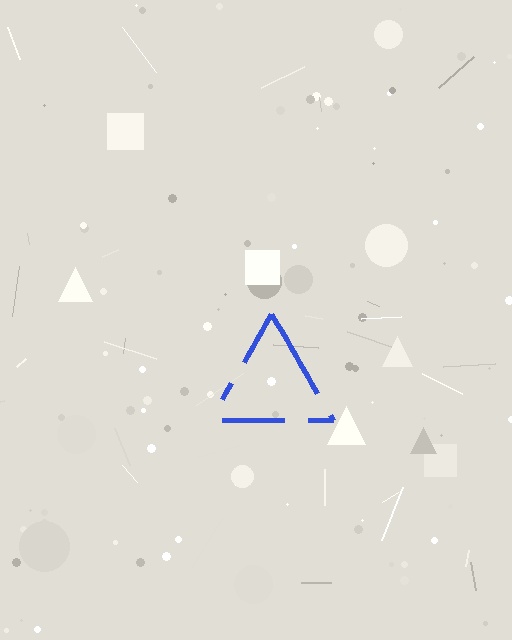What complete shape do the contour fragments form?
The contour fragments form a triangle.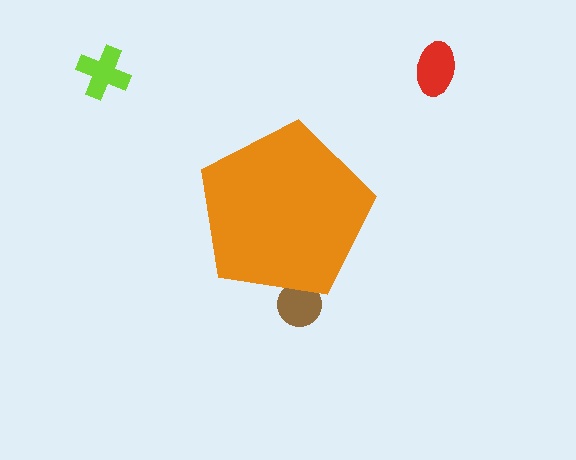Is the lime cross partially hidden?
No, the lime cross is fully visible.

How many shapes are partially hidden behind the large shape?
1 shape is partially hidden.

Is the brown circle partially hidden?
Yes, the brown circle is partially hidden behind the orange pentagon.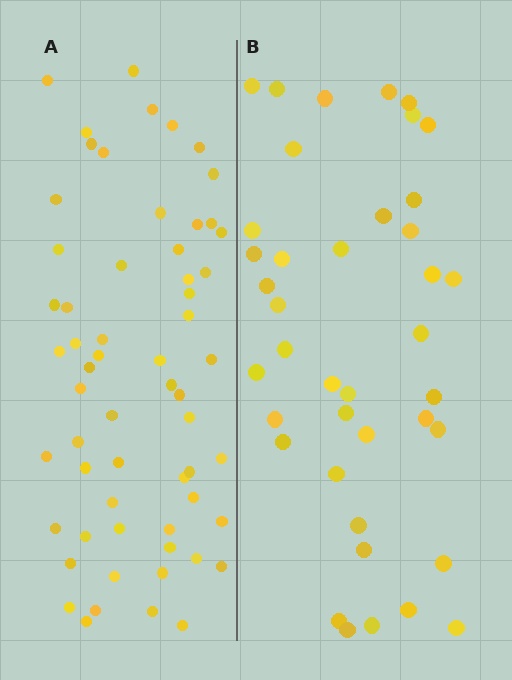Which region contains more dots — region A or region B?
Region A (the left region) has more dots.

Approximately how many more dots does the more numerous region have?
Region A has approximately 20 more dots than region B.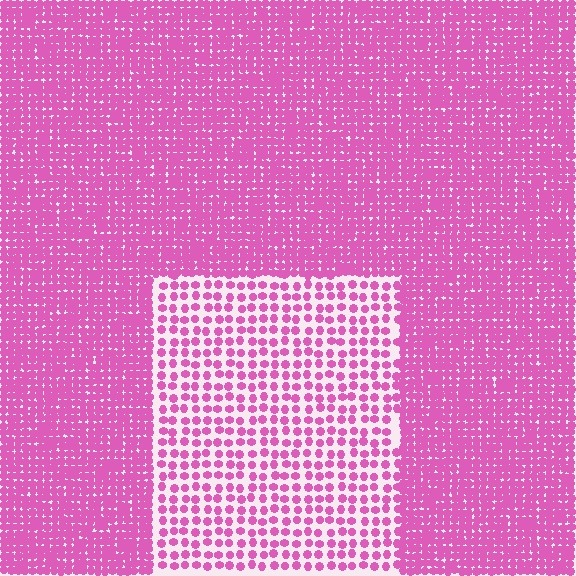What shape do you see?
I see a rectangle.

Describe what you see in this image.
The image contains small pink elements arranged at two different densities. A rectangle-shaped region is visible where the elements are less densely packed than the surrounding area.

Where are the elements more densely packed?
The elements are more densely packed outside the rectangle boundary.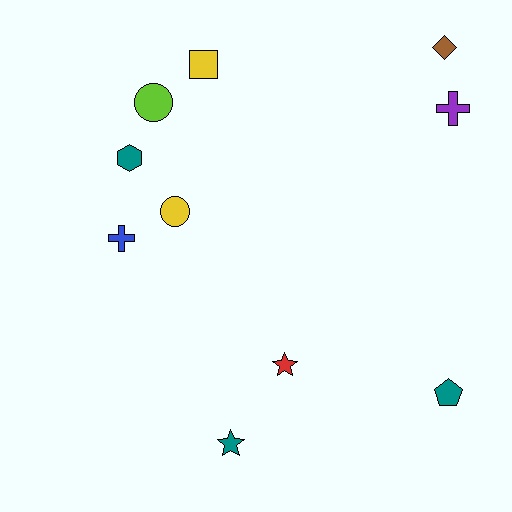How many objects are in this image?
There are 10 objects.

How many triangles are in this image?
There are no triangles.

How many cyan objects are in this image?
There are no cyan objects.